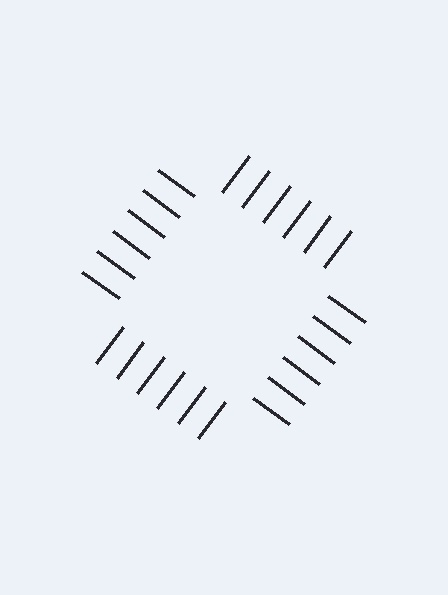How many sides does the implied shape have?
4 sides — the line-ends trace a square.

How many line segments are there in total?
24 — 6 along each of the 4 edges.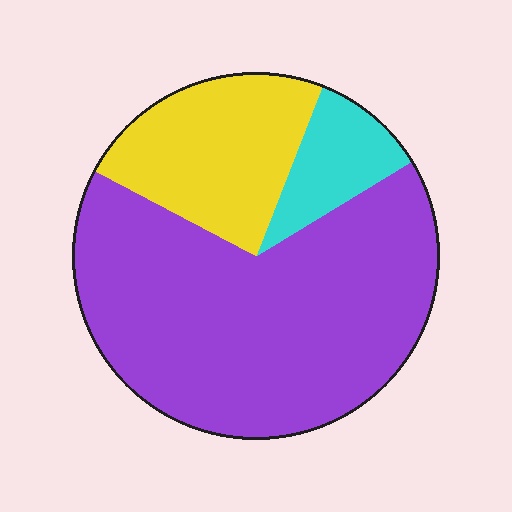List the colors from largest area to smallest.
From largest to smallest: purple, yellow, cyan.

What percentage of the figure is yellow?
Yellow takes up about one quarter (1/4) of the figure.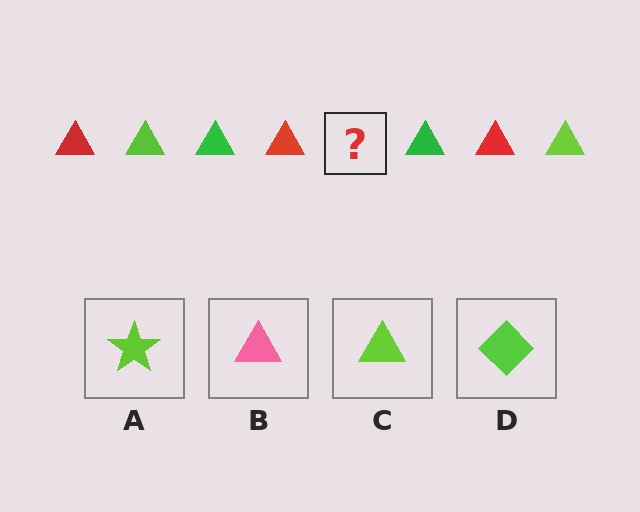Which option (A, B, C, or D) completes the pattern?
C.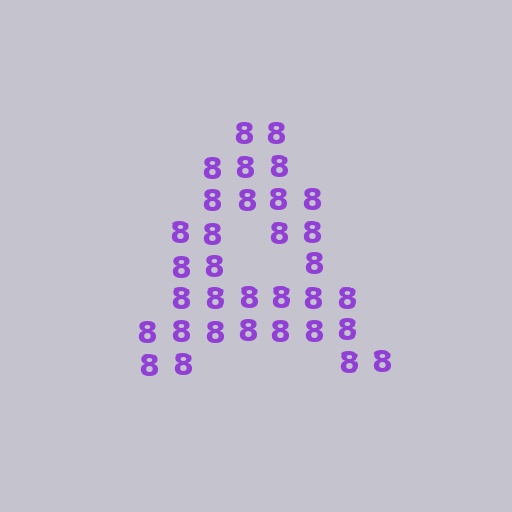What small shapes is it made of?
It is made of small digit 8's.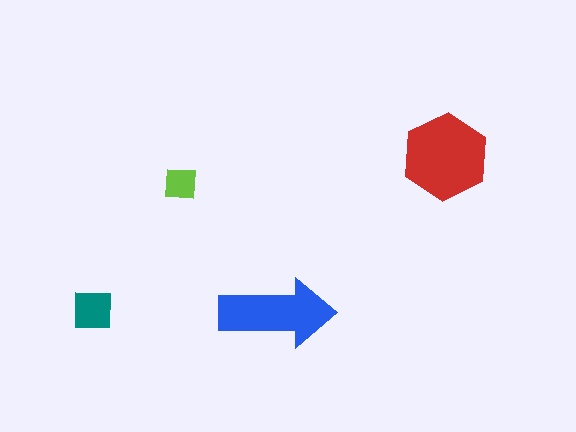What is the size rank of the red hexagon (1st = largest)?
1st.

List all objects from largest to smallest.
The red hexagon, the blue arrow, the teal square, the lime square.